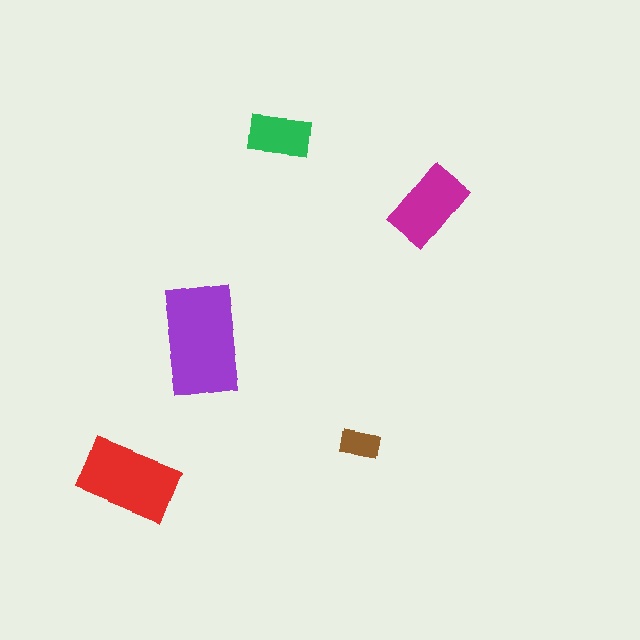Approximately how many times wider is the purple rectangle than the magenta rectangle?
About 1.5 times wider.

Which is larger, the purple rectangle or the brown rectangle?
The purple one.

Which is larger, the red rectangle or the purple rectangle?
The purple one.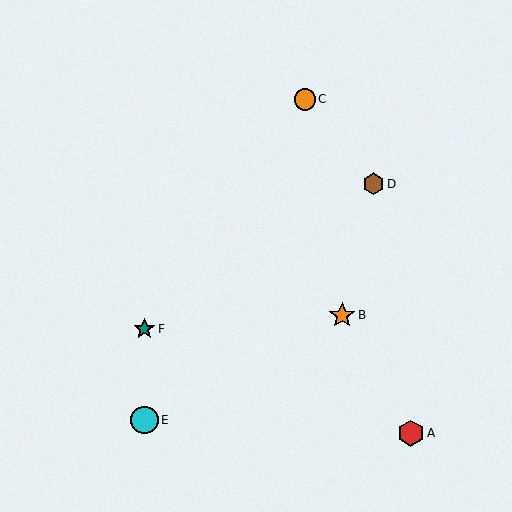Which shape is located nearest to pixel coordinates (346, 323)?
The orange star (labeled B) at (342, 315) is nearest to that location.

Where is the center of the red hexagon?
The center of the red hexagon is at (411, 433).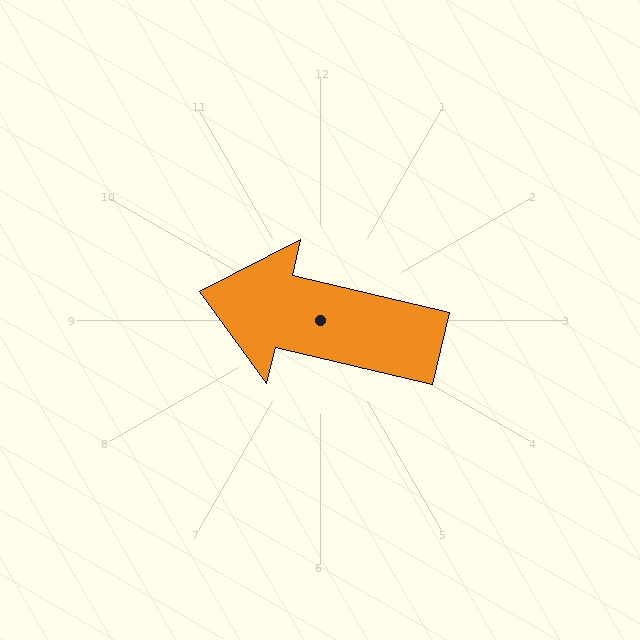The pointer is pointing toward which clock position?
Roughly 9 o'clock.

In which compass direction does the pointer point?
West.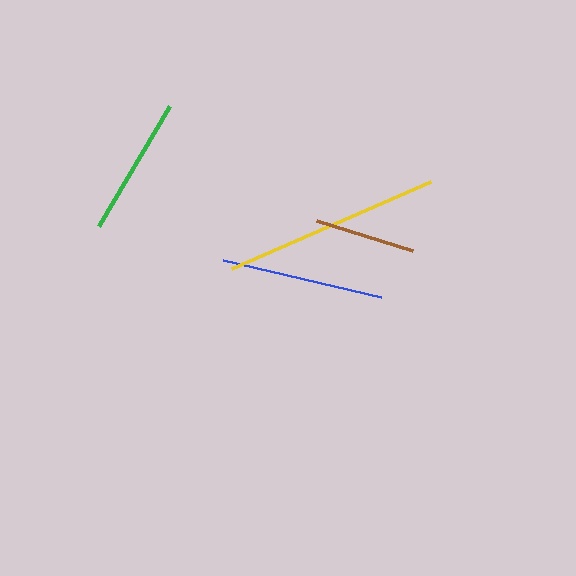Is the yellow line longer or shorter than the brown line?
The yellow line is longer than the brown line.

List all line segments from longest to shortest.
From longest to shortest: yellow, blue, green, brown.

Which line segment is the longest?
The yellow line is the longest at approximately 217 pixels.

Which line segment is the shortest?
The brown line is the shortest at approximately 101 pixels.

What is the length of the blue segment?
The blue segment is approximately 162 pixels long.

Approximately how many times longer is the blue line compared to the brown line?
The blue line is approximately 1.6 times the length of the brown line.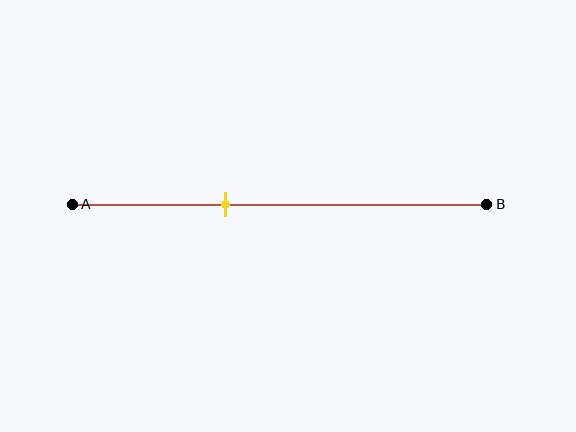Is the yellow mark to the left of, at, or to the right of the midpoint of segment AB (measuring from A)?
The yellow mark is to the left of the midpoint of segment AB.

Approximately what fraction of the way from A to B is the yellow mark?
The yellow mark is approximately 35% of the way from A to B.